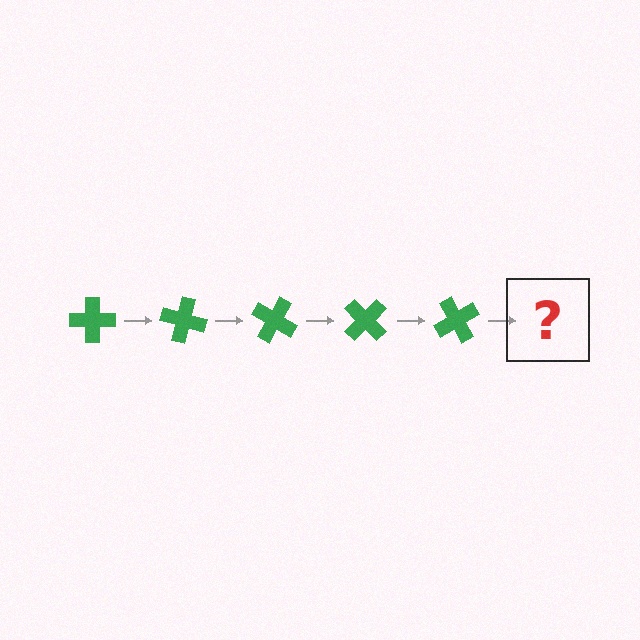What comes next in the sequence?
The next element should be a green cross rotated 75 degrees.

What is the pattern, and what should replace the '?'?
The pattern is that the cross rotates 15 degrees each step. The '?' should be a green cross rotated 75 degrees.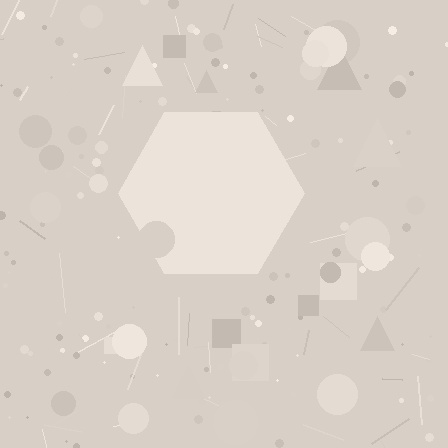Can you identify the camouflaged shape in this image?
The camouflaged shape is a hexagon.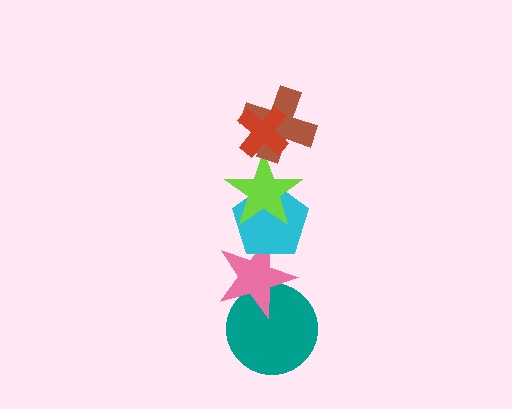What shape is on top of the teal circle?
The pink star is on top of the teal circle.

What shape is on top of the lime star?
The brown cross is on top of the lime star.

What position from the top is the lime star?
The lime star is 3rd from the top.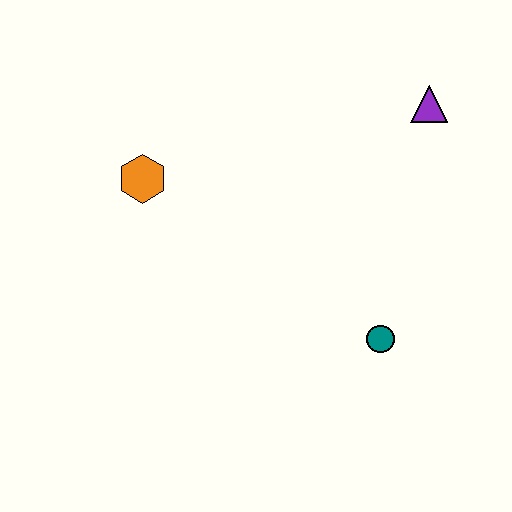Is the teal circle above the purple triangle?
No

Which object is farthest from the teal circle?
The orange hexagon is farthest from the teal circle.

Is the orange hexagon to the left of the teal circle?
Yes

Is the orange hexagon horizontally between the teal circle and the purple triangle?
No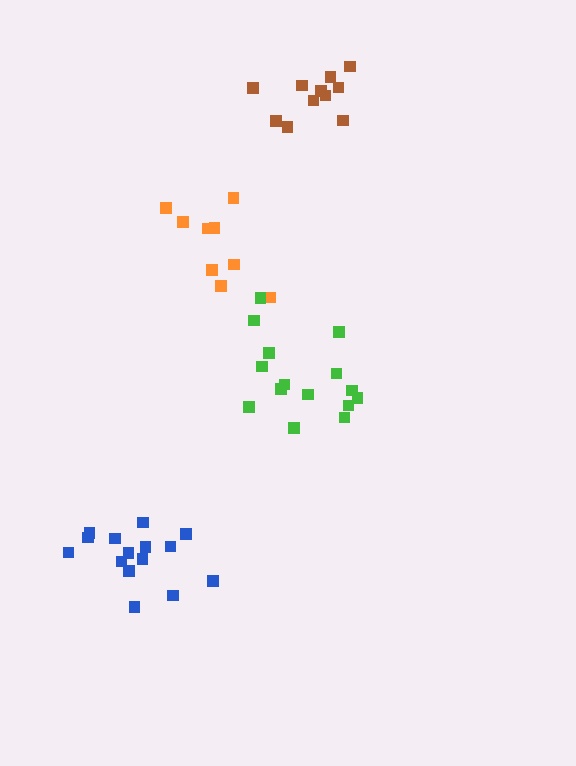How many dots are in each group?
Group 1: 9 dots, Group 2: 15 dots, Group 3: 15 dots, Group 4: 11 dots (50 total).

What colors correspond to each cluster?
The clusters are colored: orange, blue, green, brown.